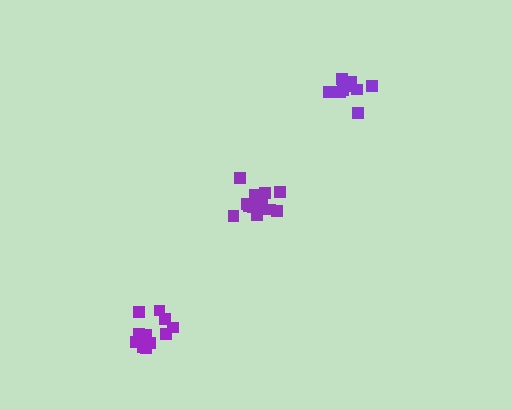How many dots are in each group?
Group 1: 9 dots, Group 2: 15 dots, Group 3: 11 dots (35 total).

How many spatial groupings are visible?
There are 3 spatial groupings.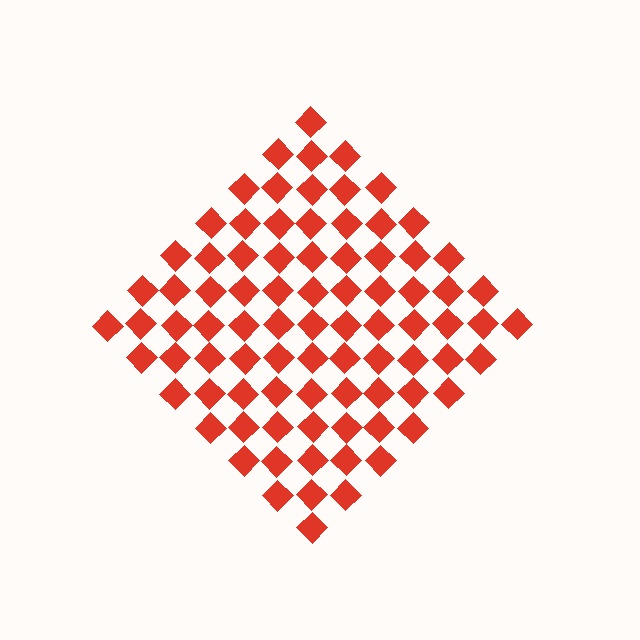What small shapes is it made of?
It is made of small diamonds.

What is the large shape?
The large shape is a diamond.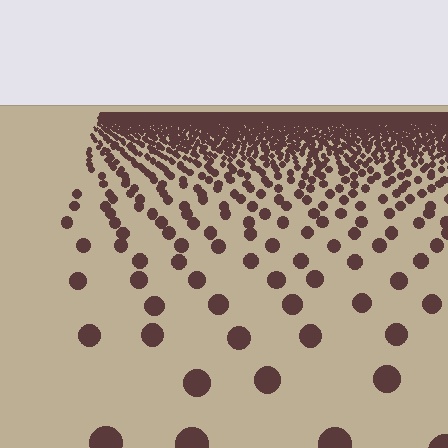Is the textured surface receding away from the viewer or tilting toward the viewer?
The surface is receding away from the viewer. Texture elements get smaller and denser toward the top.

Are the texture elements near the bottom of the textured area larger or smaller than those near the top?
Larger. Near the bottom, elements are closer to the viewer and appear at a bigger on-screen size.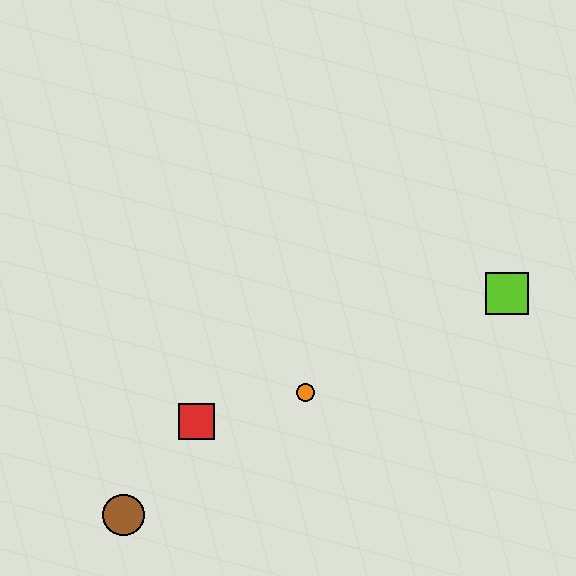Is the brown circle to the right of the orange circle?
No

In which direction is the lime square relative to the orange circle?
The lime square is to the right of the orange circle.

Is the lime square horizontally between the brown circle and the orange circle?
No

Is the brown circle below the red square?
Yes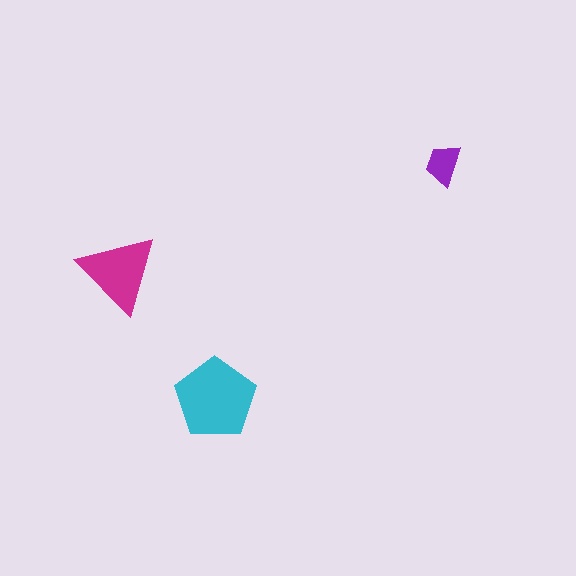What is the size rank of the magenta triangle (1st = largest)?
2nd.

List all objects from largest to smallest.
The cyan pentagon, the magenta triangle, the purple trapezoid.